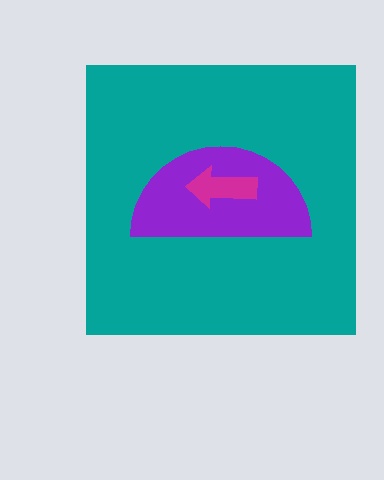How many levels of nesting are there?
3.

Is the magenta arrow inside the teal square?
Yes.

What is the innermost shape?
The magenta arrow.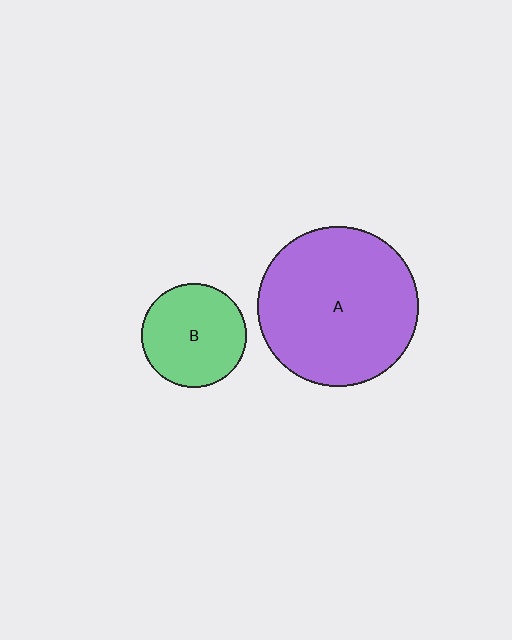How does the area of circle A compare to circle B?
Approximately 2.4 times.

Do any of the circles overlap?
No, none of the circles overlap.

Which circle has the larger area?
Circle A (purple).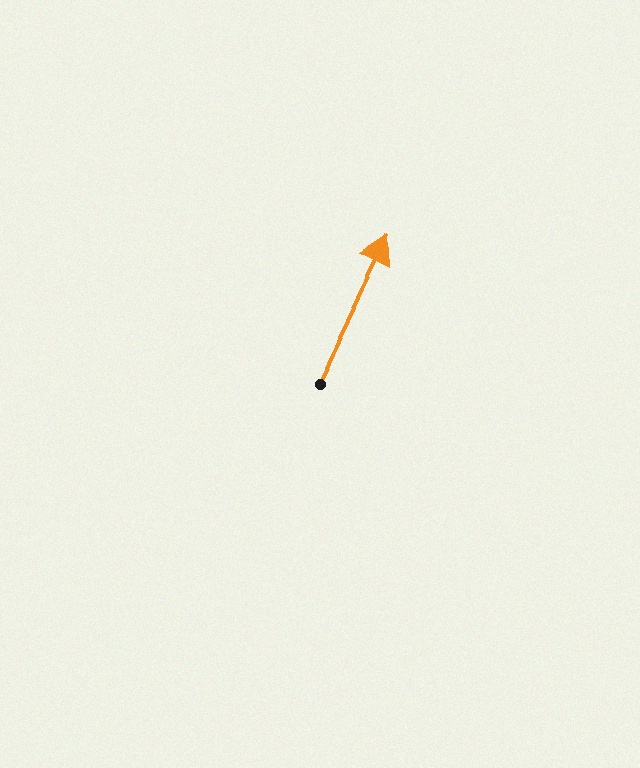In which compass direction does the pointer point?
Northeast.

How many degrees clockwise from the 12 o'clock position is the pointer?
Approximately 26 degrees.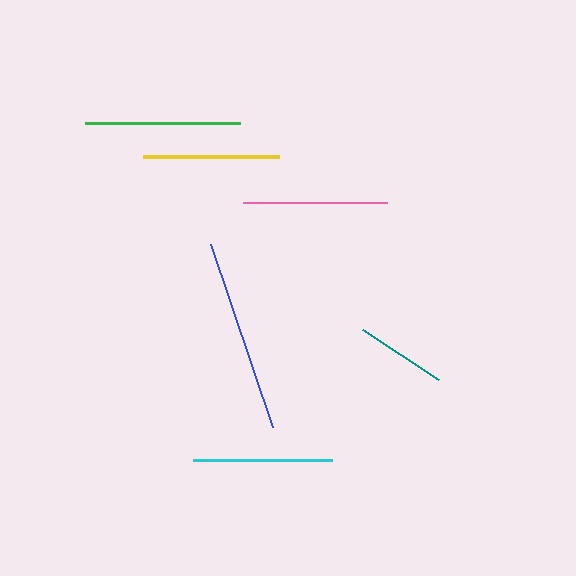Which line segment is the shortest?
The teal line is the shortest at approximately 91 pixels.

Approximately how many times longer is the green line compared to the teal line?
The green line is approximately 1.7 times the length of the teal line.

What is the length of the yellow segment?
The yellow segment is approximately 136 pixels long.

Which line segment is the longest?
The blue line is the longest at approximately 193 pixels.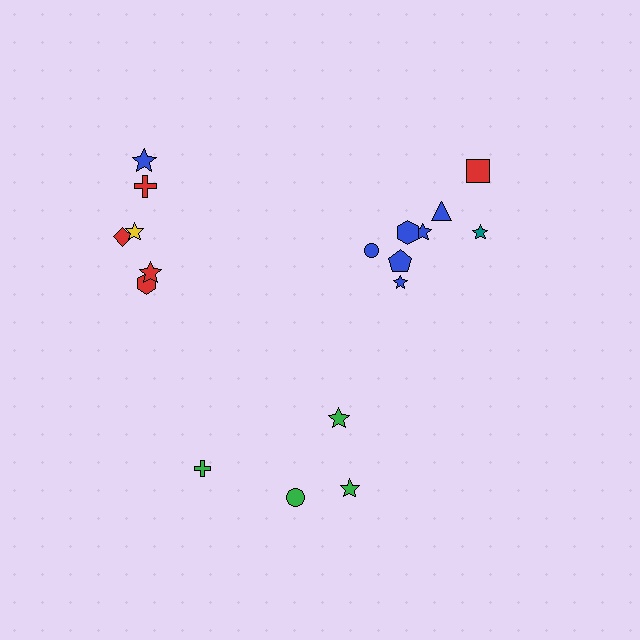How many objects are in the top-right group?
There are 8 objects.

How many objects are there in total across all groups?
There are 18 objects.